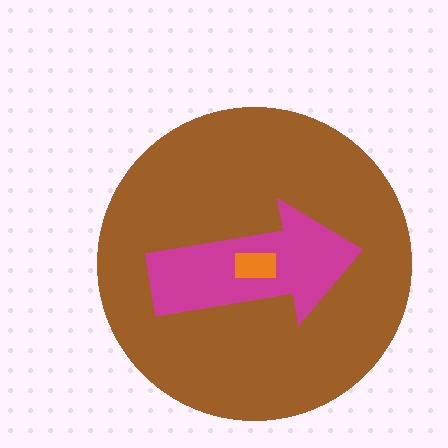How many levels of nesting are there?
3.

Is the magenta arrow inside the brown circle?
Yes.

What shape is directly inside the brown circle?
The magenta arrow.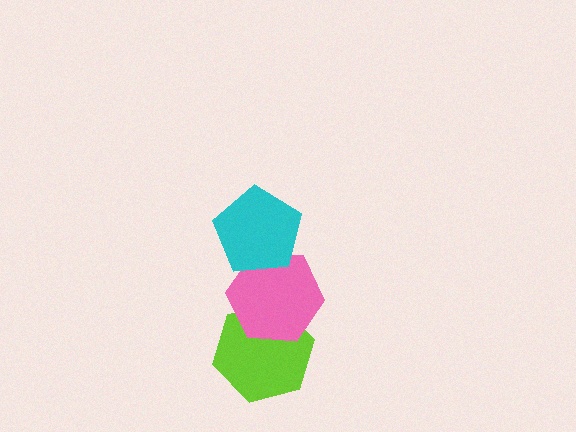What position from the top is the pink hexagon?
The pink hexagon is 2nd from the top.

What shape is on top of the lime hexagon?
The pink hexagon is on top of the lime hexagon.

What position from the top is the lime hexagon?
The lime hexagon is 3rd from the top.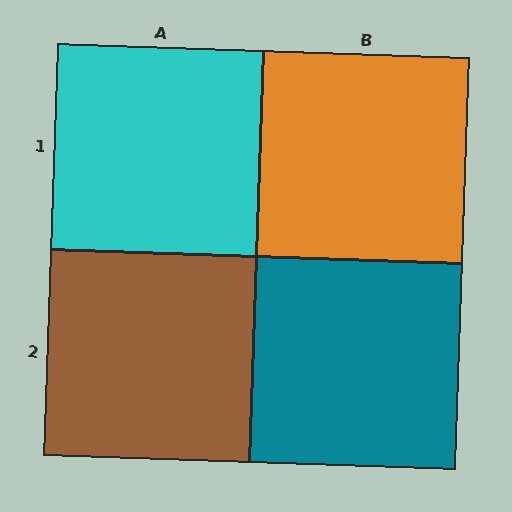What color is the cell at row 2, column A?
Brown.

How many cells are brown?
1 cell is brown.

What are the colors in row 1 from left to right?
Cyan, orange.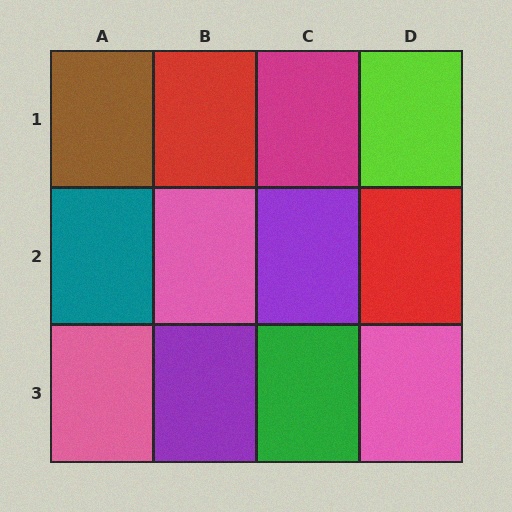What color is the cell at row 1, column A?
Brown.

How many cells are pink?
3 cells are pink.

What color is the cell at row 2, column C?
Purple.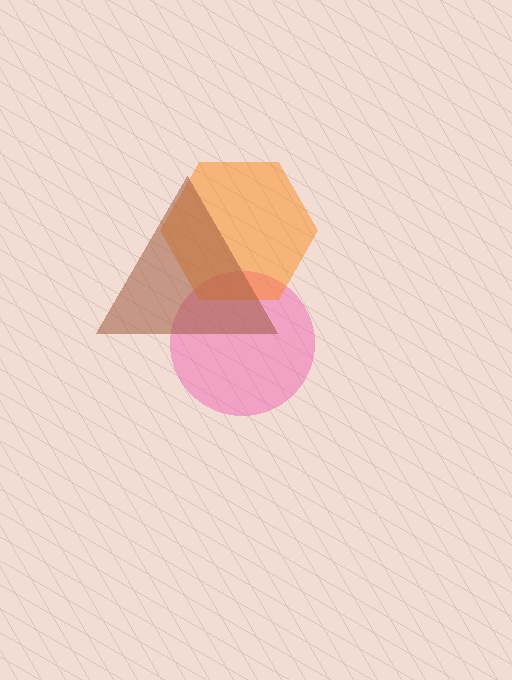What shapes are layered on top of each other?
The layered shapes are: a pink circle, an orange hexagon, a brown triangle.